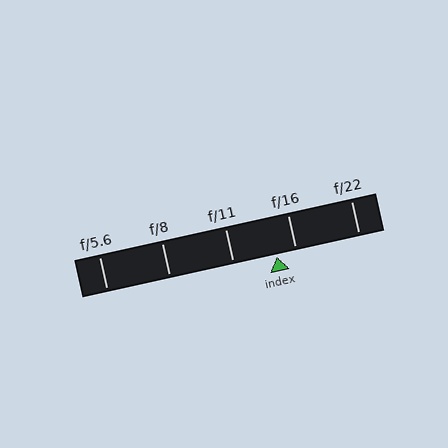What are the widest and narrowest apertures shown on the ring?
The widest aperture shown is f/5.6 and the narrowest is f/22.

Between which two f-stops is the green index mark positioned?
The index mark is between f/11 and f/16.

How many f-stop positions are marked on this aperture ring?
There are 5 f-stop positions marked.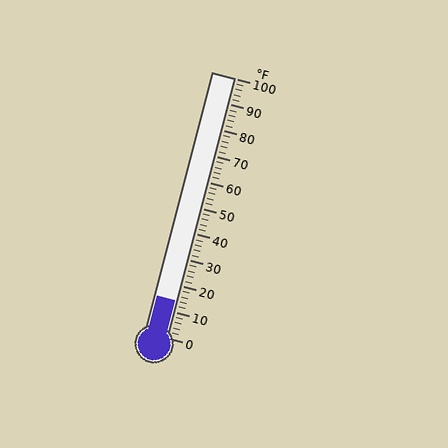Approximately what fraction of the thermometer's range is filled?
The thermometer is filled to approximately 15% of its range.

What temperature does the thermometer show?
The thermometer shows approximately 14°F.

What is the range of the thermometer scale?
The thermometer scale ranges from 0°F to 100°F.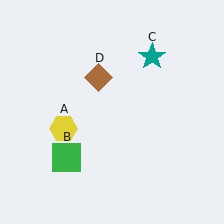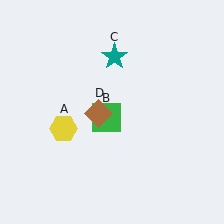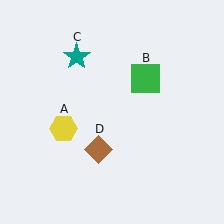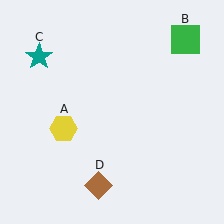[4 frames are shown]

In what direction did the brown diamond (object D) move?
The brown diamond (object D) moved down.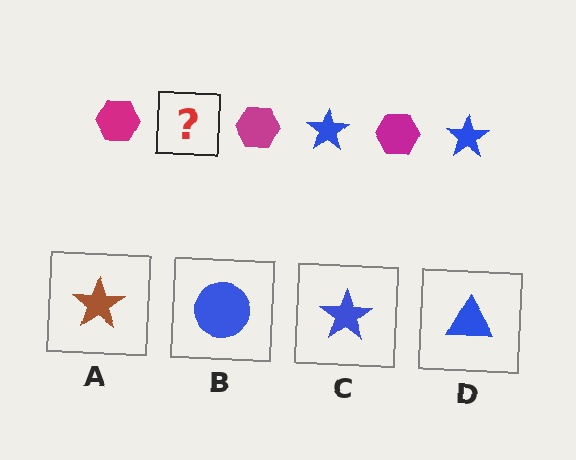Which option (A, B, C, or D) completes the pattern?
C.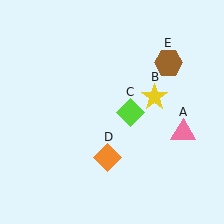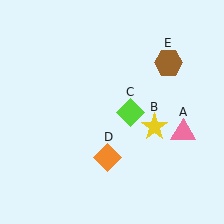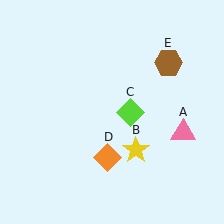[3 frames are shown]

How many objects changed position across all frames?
1 object changed position: yellow star (object B).